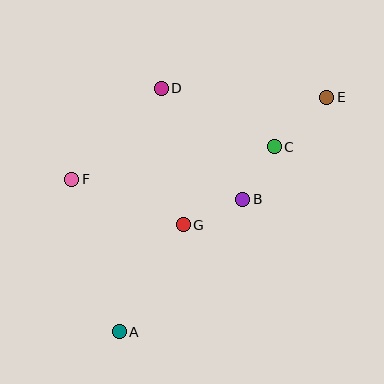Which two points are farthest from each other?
Points A and E are farthest from each other.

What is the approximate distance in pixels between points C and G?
The distance between C and G is approximately 120 pixels.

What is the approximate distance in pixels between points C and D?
The distance between C and D is approximately 127 pixels.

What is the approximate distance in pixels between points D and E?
The distance between D and E is approximately 165 pixels.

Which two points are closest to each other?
Points B and C are closest to each other.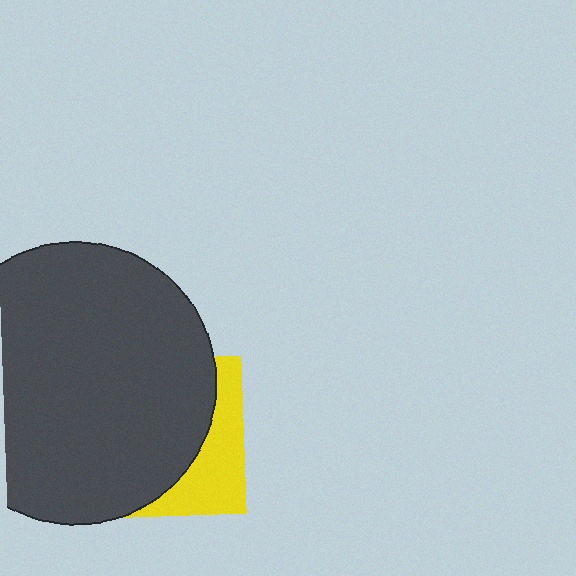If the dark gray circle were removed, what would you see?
You would see the complete yellow square.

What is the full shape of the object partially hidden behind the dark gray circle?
The partially hidden object is a yellow square.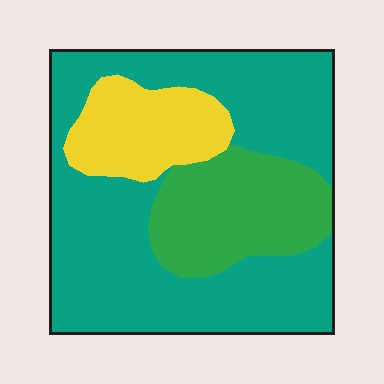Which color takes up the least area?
Yellow, at roughly 15%.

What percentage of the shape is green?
Green covers roughly 20% of the shape.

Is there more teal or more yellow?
Teal.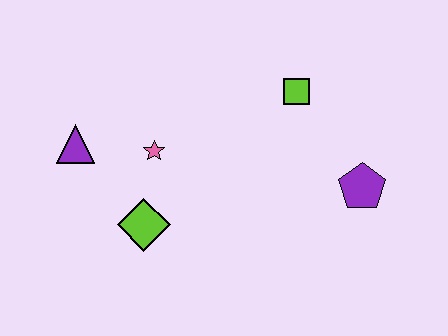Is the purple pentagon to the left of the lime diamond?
No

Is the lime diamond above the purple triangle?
No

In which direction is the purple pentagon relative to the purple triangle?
The purple pentagon is to the right of the purple triangle.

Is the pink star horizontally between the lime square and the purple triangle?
Yes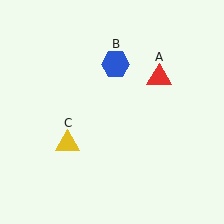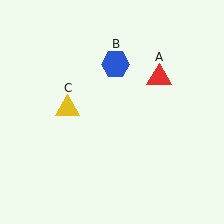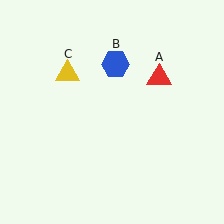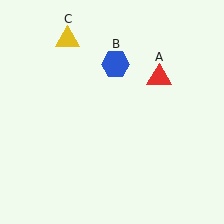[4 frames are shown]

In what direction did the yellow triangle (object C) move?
The yellow triangle (object C) moved up.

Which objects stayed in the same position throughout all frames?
Red triangle (object A) and blue hexagon (object B) remained stationary.